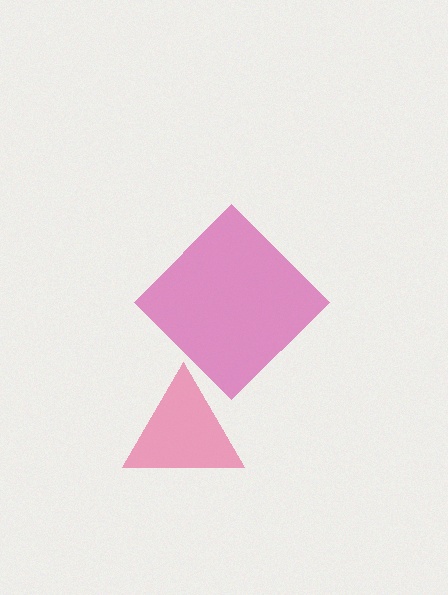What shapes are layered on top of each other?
The layered shapes are: a magenta diamond, a pink triangle.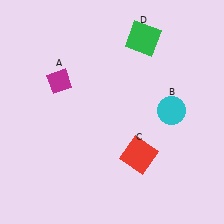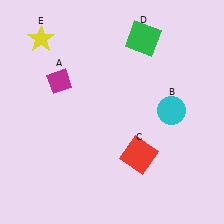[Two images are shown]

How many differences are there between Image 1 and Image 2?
There is 1 difference between the two images.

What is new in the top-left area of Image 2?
A yellow star (E) was added in the top-left area of Image 2.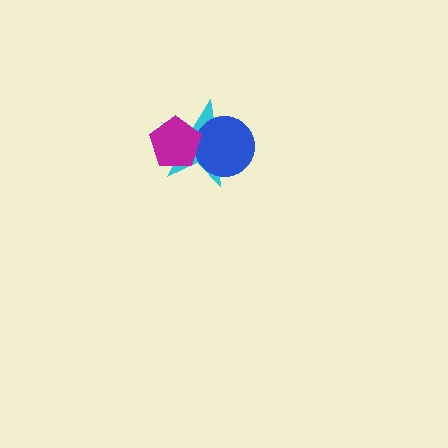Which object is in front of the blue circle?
The magenta pentagon is in front of the blue circle.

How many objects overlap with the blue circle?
2 objects overlap with the blue circle.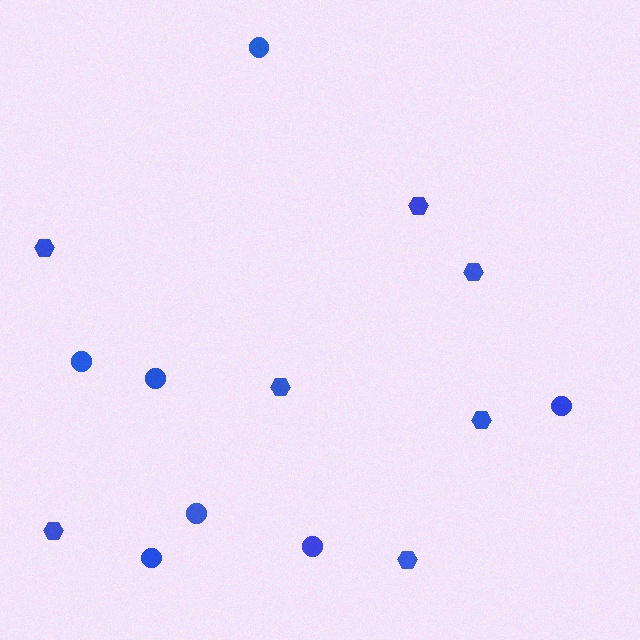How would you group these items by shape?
There are 2 groups: one group of circles (7) and one group of hexagons (7).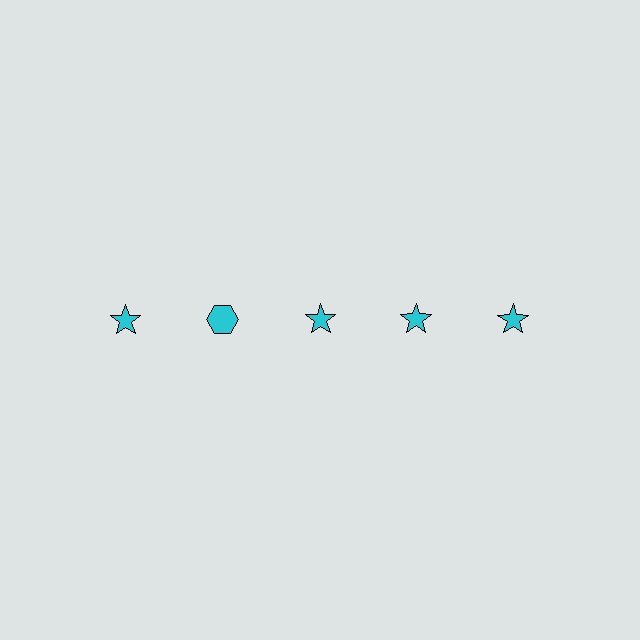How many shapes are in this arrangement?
There are 5 shapes arranged in a grid pattern.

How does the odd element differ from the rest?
It has a different shape: hexagon instead of star.